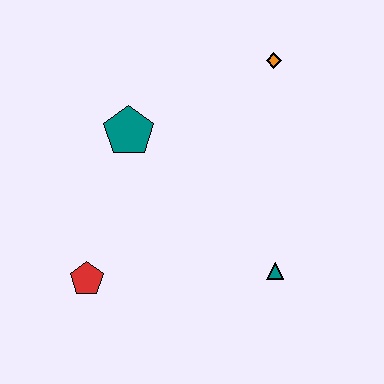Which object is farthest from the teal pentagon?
The teal triangle is farthest from the teal pentagon.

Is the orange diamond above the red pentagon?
Yes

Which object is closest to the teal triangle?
The red pentagon is closest to the teal triangle.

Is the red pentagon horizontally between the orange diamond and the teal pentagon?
No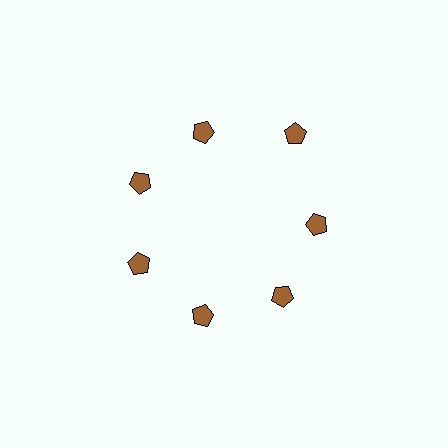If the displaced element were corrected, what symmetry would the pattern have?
It would have 7-fold rotational symmetry — the pattern would map onto itself every 51 degrees.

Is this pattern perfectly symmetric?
No. The 7 brown pentagons are arranged in a ring, but one element near the 1 o'clock position is pushed outward from the center, breaking the 7-fold rotational symmetry.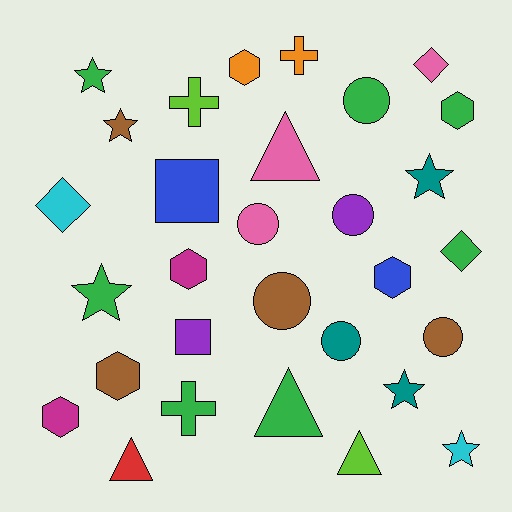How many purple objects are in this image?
There are 2 purple objects.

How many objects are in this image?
There are 30 objects.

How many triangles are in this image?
There are 4 triangles.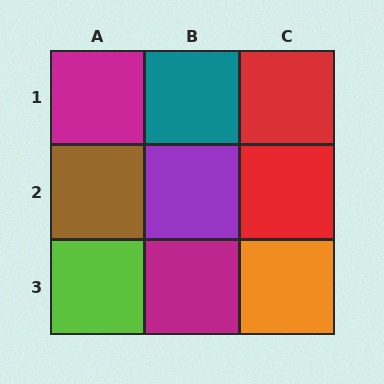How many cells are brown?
1 cell is brown.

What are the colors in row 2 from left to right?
Brown, purple, red.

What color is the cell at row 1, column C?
Red.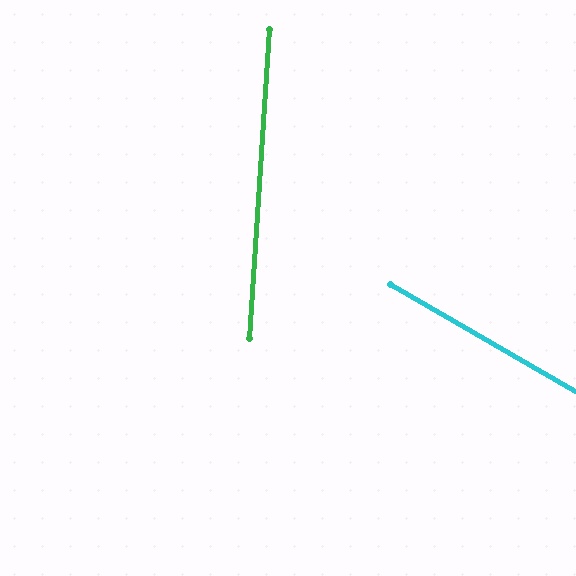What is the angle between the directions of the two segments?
Approximately 64 degrees.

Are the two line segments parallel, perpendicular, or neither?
Neither parallel nor perpendicular — they differ by about 64°.